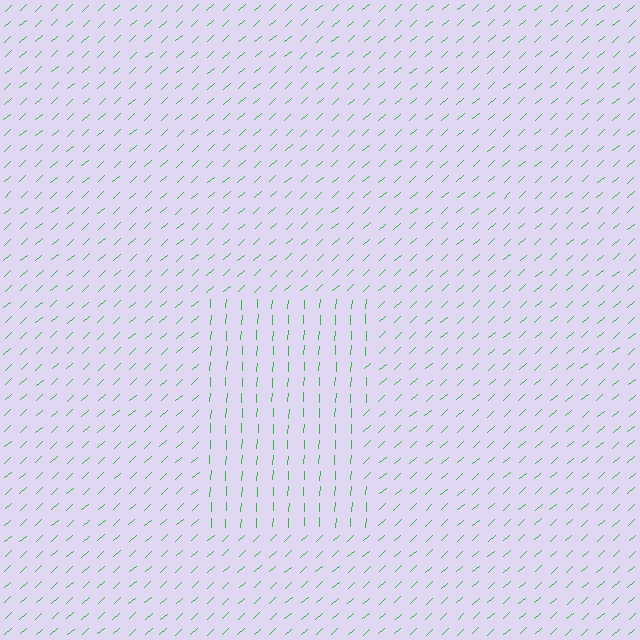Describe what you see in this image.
The image is filled with small green line segments. A rectangle region in the image has lines oriented differently from the surrounding lines, creating a visible texture boundary.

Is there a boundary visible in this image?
Yes, there is a texture boundary formed by a change in line orientation.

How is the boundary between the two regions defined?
The boundary is defined purely by a change in line orientation (approximately 45 degrees difference). All lines are the same color and thickness.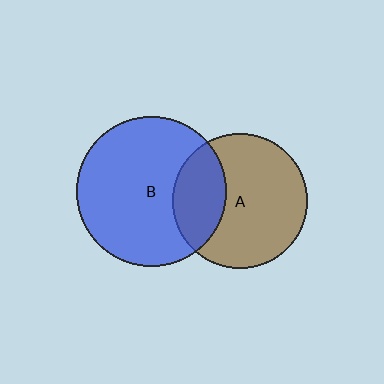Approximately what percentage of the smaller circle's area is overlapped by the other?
Approximately 30%.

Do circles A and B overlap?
Yes.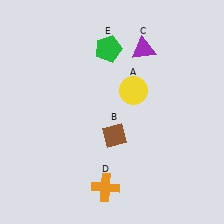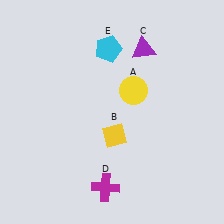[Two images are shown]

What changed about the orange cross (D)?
In Image 1, D is orange. In Image 2, it changed to magenta.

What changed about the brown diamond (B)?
In Image 1, B is brown. In Image 2, it changed to yellow.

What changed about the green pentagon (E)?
In Image 1, E is green. In Image 2, it changed to cyan.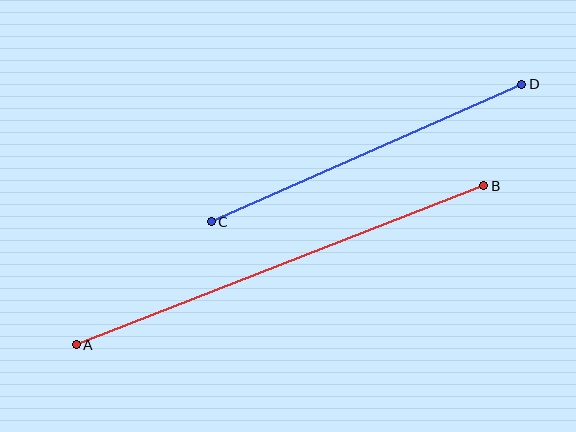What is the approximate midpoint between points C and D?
The midpoint is at approximately (366, 153) pixels.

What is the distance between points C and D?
The distance is approximately 340 pixels.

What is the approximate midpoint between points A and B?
The midpoint is at approximately (280, 265) pixels.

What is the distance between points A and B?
The distance is approximately 437 pixels.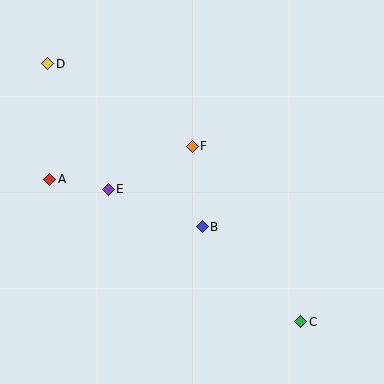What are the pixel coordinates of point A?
Point A is at (50, 179).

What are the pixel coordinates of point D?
Point D is at (48, 64).